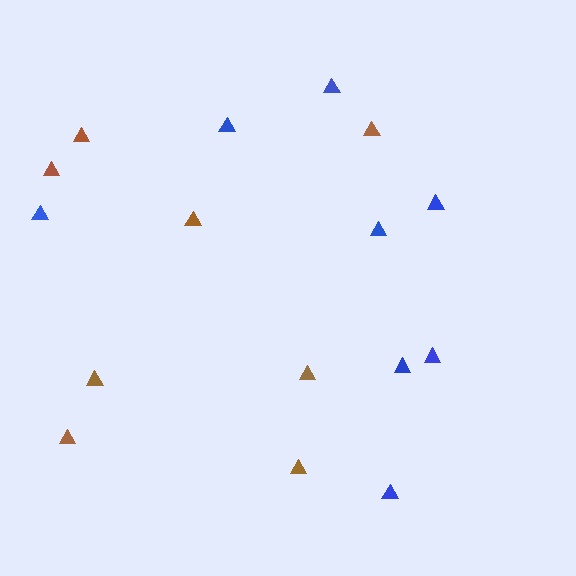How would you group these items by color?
There are 2 groups: one group of blue triangles (8) and one group of brown triangles (8).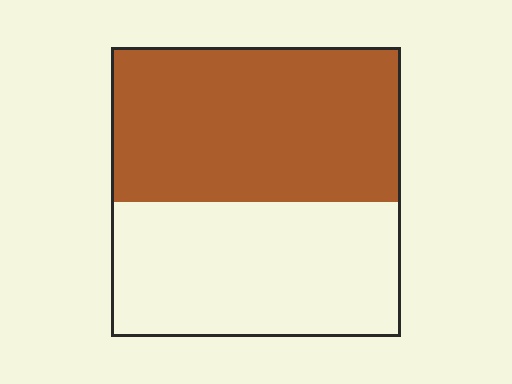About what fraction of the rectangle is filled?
About one half (1/2).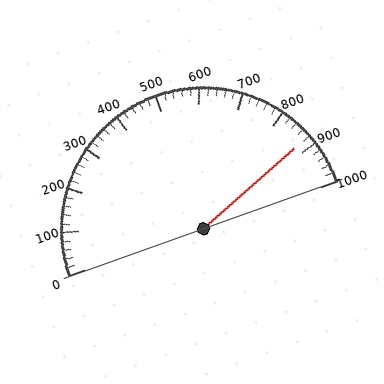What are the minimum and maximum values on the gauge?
The gauge ranges from 0 to 1000.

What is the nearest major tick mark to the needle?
The nearest major tick mark is 900.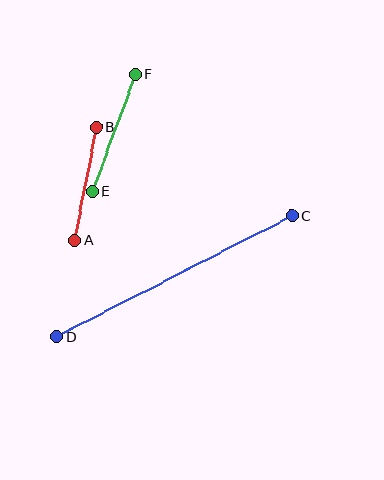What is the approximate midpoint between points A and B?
The midpoint is at approximately (85, 184) pixels.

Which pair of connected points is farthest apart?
Points C and D are farthest apart.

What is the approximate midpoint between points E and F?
The midpoint is at approximately (114, 133) pixels.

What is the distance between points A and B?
The distance is approximately 115 pixels.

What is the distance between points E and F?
The distance is approximately 125 pixels.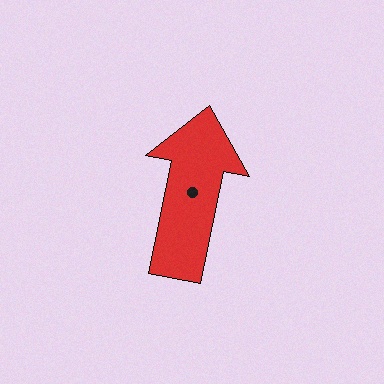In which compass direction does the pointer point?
North.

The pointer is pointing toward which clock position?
Roughly 12 o'clock.